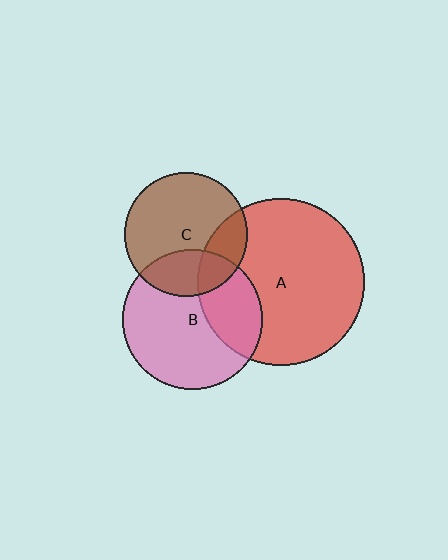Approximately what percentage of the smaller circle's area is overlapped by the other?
Approximately 25%.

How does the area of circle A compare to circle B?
Approximately 1.4 times.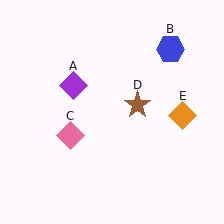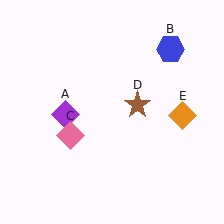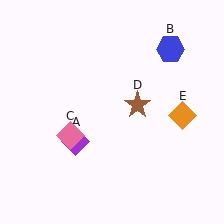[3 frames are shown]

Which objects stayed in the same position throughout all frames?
Blue hexagon (object B) and pink diamond (object C) and brown star (object D) and orange diamond (object E) remained stationary.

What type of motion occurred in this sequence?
The purple diamond (object A) rotated counterclockwise around the center of the scene.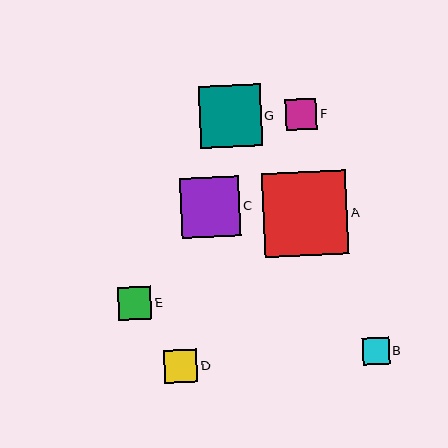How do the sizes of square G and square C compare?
Square G and square C are approximately the same size.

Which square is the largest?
Square A is the largest with a size of approximately 84 pixels.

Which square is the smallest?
Square B is the smallest with a size of approximately 27 pixels.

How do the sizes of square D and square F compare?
Square D and square F are approximately the same size.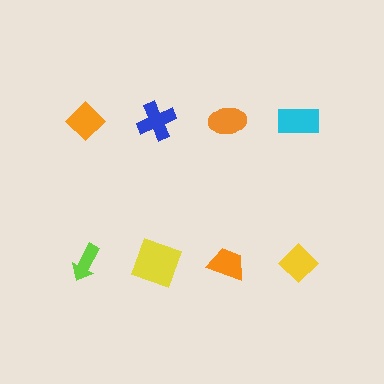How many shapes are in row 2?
4 shapes.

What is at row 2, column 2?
A yellow square.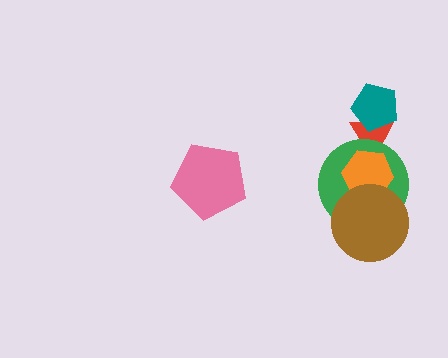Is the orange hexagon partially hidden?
Yes, it is partially covered by another shape.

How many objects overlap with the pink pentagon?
0 objects overlap with the pink pentagon.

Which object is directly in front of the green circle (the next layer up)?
The orange hexagon is directly in front of the green circle.